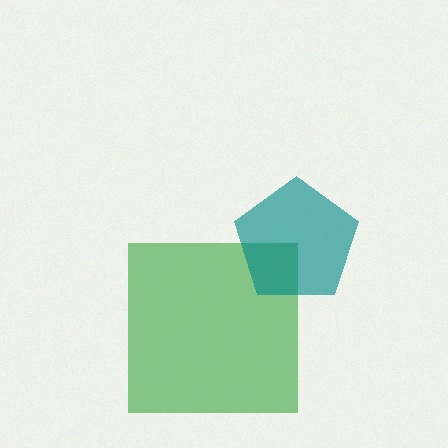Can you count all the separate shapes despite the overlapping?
Yes, there are 2 separate shapes.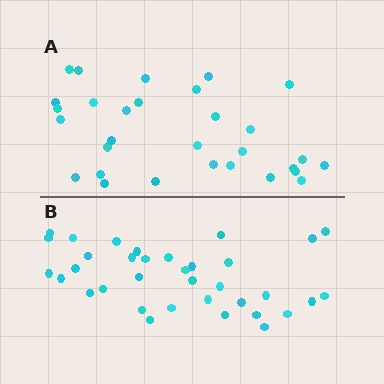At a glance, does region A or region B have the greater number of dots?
Region B (the bottom region) has more dots.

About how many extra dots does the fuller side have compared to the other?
Region B has about 5 more dots than region A.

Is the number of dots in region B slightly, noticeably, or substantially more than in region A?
Region B has only slightly more — the two regions are fairly close. The ratio is roughly 1.2 to 1.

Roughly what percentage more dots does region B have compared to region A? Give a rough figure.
About 15% more.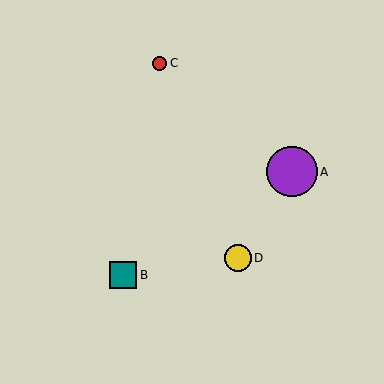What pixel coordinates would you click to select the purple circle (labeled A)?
Click at (292, 172) to select the purple circle A.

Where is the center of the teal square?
The center of the teal square is at (123, 275).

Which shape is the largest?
The purple circle (labeled A) is the largest.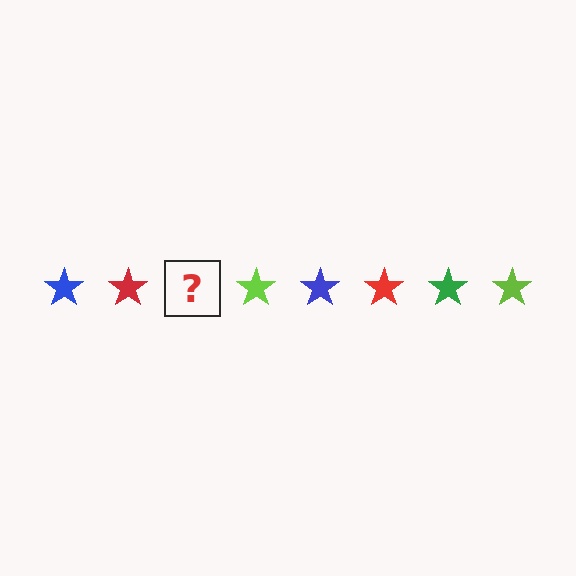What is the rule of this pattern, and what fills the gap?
The rule is that the pattern cycles through blue, red, green, lime stars. The gap should be filled with a green star.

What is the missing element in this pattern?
The missing element is a green star.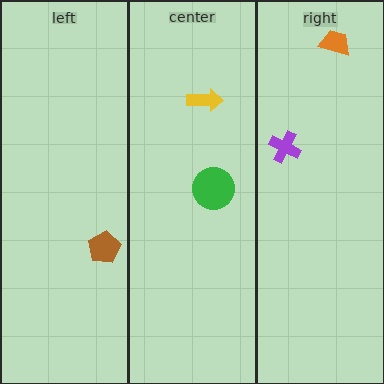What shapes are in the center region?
The green circle, the yellow arrow.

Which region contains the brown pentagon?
The left region.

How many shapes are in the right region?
2.